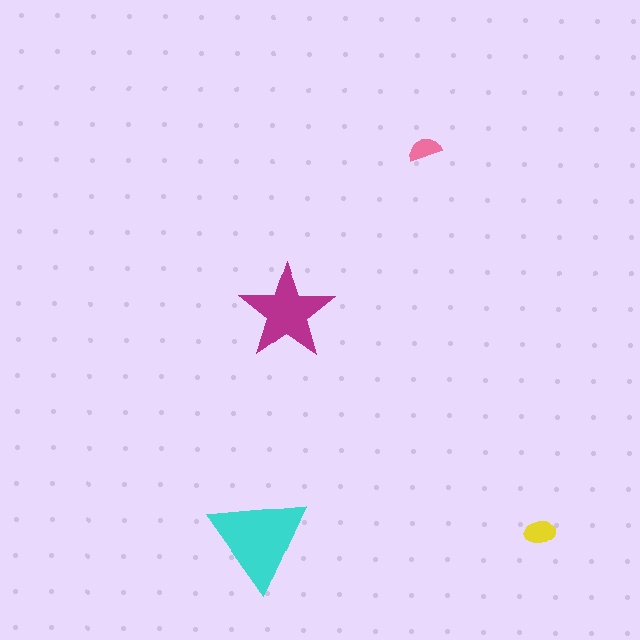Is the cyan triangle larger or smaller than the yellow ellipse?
Larger.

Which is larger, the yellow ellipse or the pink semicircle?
The yellow ellipse.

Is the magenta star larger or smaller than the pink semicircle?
Larger.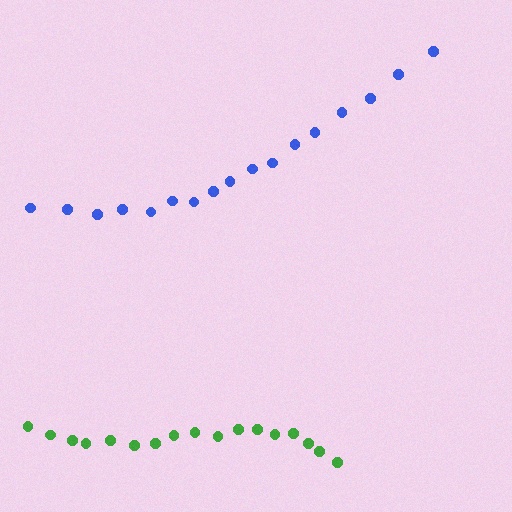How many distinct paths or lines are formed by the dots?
There are 2 distinct paths.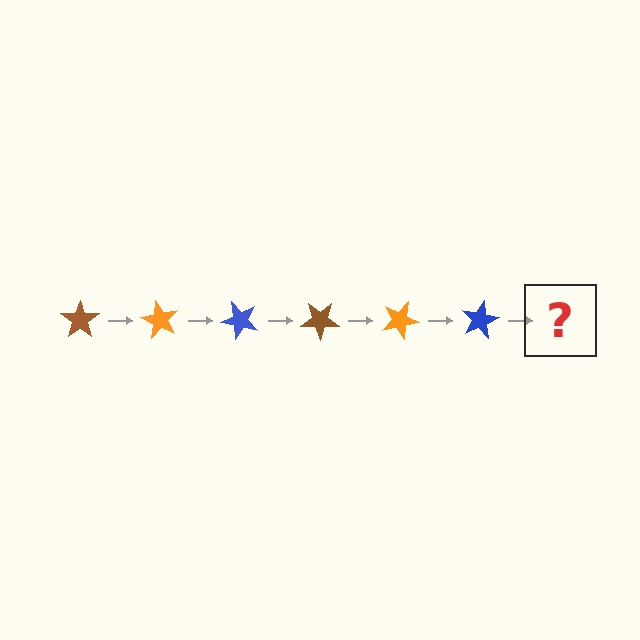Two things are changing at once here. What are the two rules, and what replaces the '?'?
The two rules are that it rotates 60 degrees each step and the color cycles through brown, orange, and blue. The '?' should be a brown star, rotated 360 degrees from the start.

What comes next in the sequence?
The next element should be a brown star, rotated 360 degrees from the start.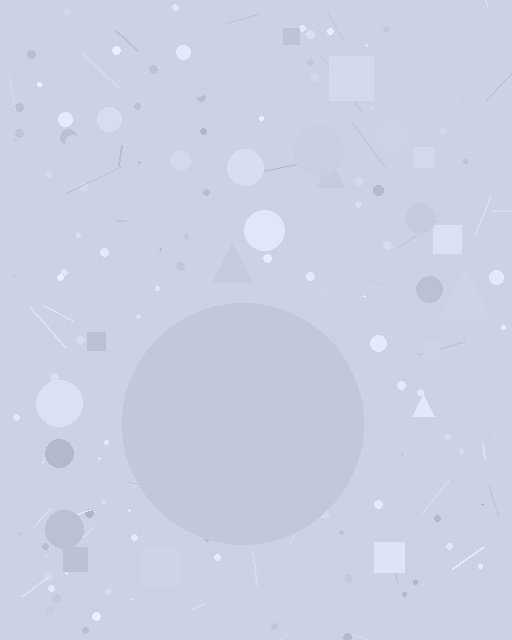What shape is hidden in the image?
A circle is hidden in the image.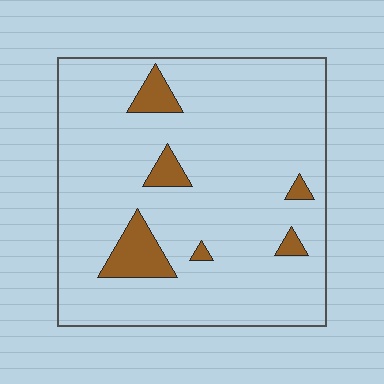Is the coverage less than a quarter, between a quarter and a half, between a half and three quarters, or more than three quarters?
Less than a quarter.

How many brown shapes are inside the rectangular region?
6.